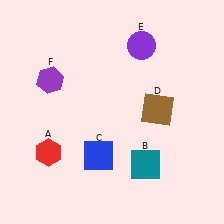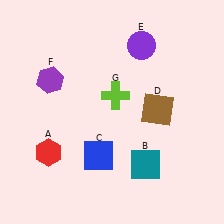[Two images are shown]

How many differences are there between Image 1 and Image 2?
There is 1 difference between the two images.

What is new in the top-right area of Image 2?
A lime cross (G) was added in the top-right area of Image 2.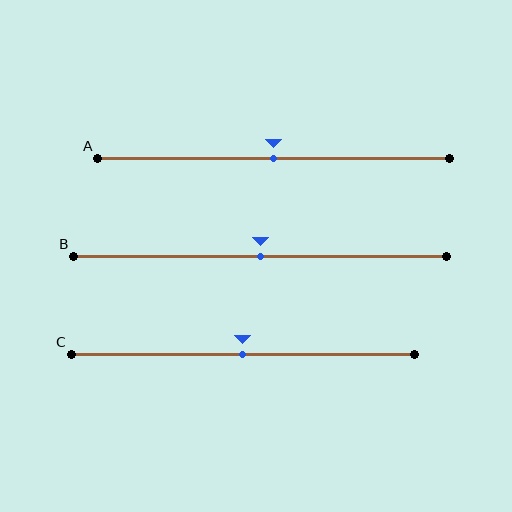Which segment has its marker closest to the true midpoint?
Segment A has its marker closest to the true midpoint.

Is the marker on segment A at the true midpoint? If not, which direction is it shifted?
Yes, the marker on segment A is at the true midpoint.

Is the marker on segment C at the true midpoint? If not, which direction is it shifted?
Yes, the marker on segment C is at the true midpoint.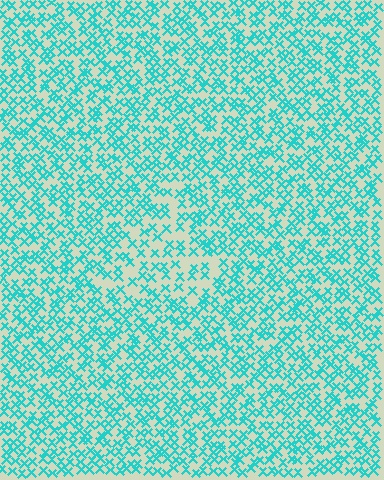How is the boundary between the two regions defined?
The boundary is defined by a change in element density (approximately 1.7x ratio). All elements are the same color, size, and shape.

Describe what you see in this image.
The image contains small cyan elements arranged at two different densities. A triangle-shaped region is visible where the elements are less densely packed than the surrounding area.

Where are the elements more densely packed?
The elements are more densely packed outside the triangle boundary.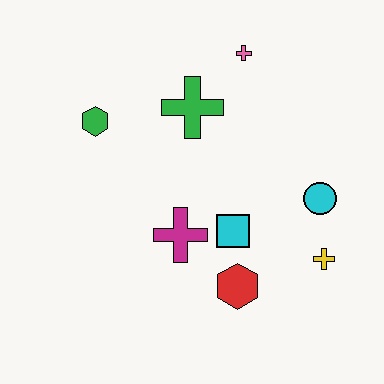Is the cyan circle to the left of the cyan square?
No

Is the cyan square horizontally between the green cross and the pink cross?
Yes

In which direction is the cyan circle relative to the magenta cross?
The cyan circle is to the right of the magenta cross.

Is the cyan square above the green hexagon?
No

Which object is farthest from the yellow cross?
The green hexagon is farthest from the yellow cross.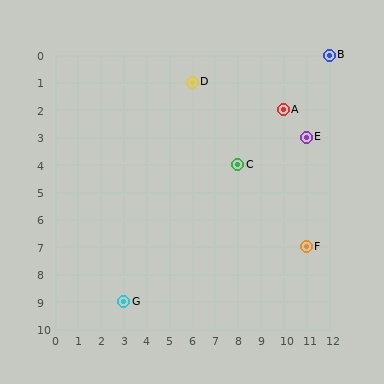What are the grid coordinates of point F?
Point F is at grid coordinates (11, 7).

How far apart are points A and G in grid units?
Points A and G are 7 columns and 7 rows apart (about 9.9 grid units diagonally).